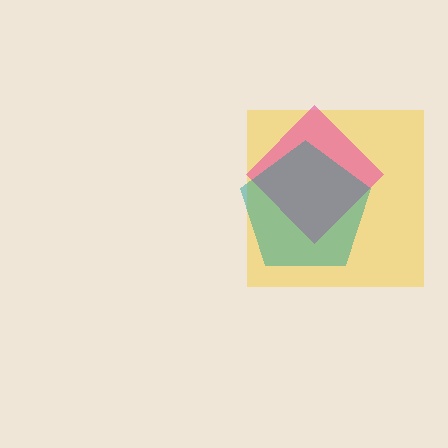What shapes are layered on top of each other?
The layered shapes are: a yellow square, a pink diamond, a teal pentagon.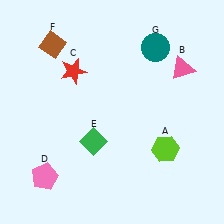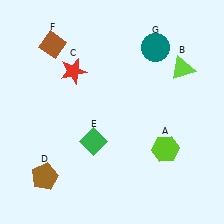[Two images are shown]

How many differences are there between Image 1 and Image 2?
There are 2 differences between the two images.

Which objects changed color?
B changed from pink to lime. D changed from pink to brown.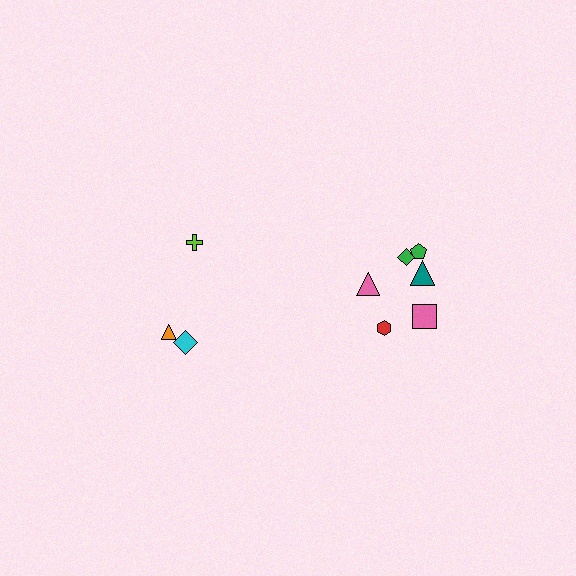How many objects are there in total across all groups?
There are 9 objects.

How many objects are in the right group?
There are 6 objects.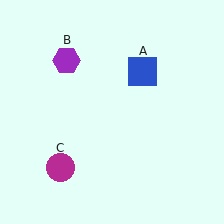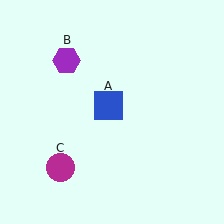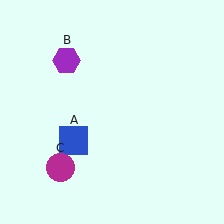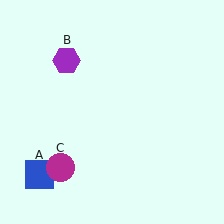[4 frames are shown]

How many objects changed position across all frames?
1 object changed position: blue square (object A).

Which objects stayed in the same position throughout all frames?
Purple hexagon (object B) and magenta circle (object C) remained stationary.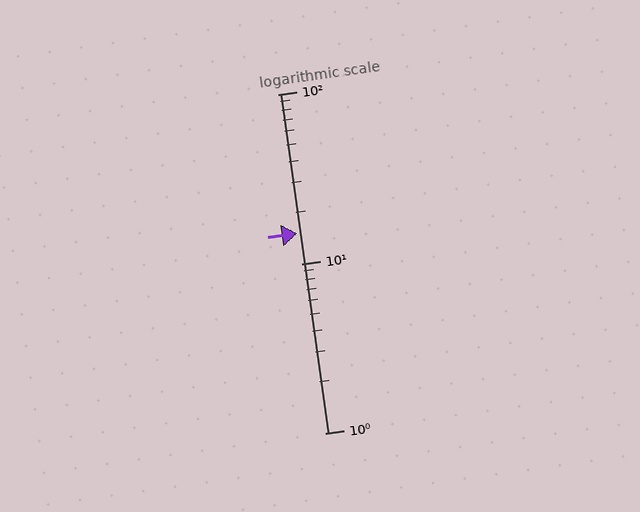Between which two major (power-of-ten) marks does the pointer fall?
The pointer is between 10 and 100.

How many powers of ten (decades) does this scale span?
The scale spans 2 decades, from 1 to 100.